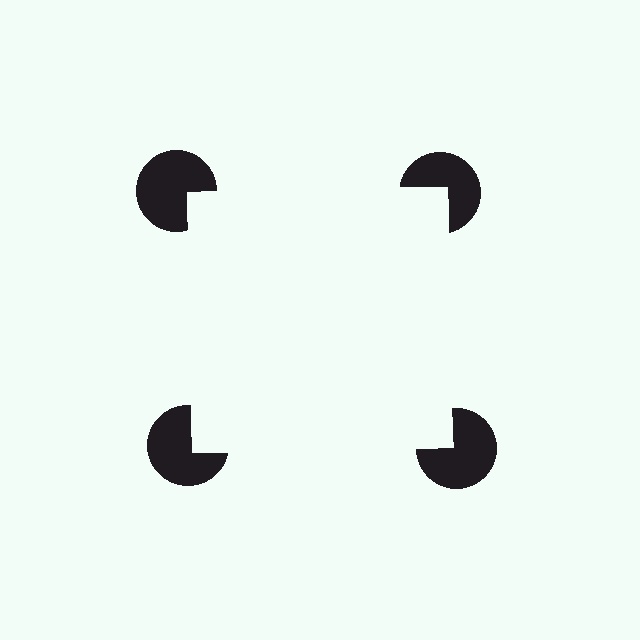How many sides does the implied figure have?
4 sides.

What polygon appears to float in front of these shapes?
An illusory square — its edges are inferred from the aligned wedge cuts in the pac-man discs, not physically drawn.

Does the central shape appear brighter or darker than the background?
It typically appears slightly brighter than the background, even though no actual brightness change is drawn.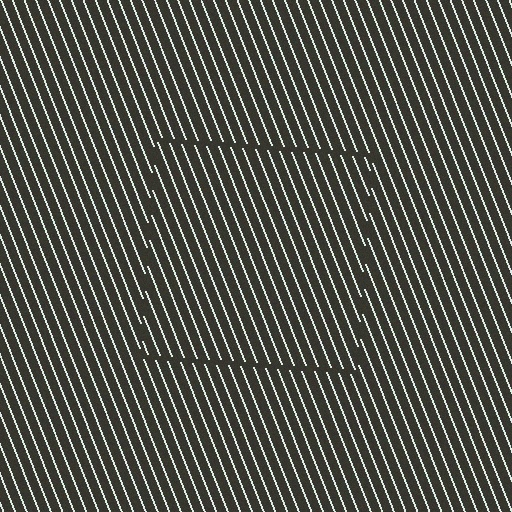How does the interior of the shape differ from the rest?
The interior of the shape contains the same grating, shifted by half a period — the contour is defined by the phase discontinuity where line-ends from the inner and outer gratings abut.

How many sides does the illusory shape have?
4 sides — the line-ends trace a square.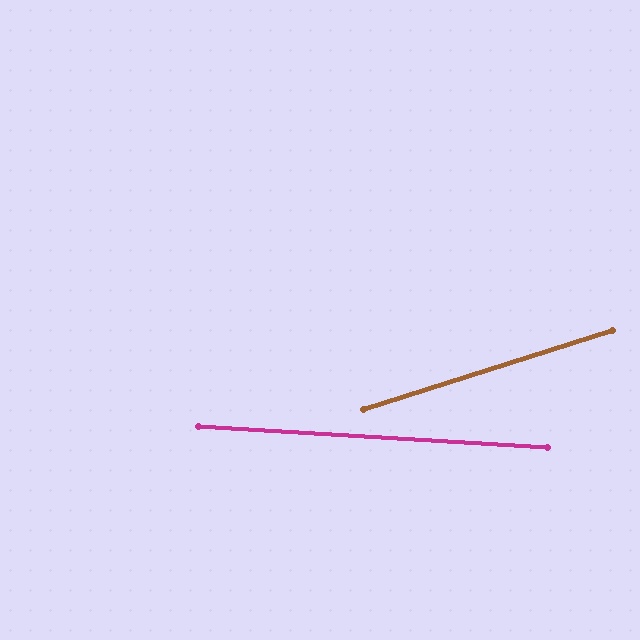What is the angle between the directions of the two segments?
Approximately 21 degrees.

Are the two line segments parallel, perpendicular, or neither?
Neither parallel nor perpendicular — they differ by about 21°.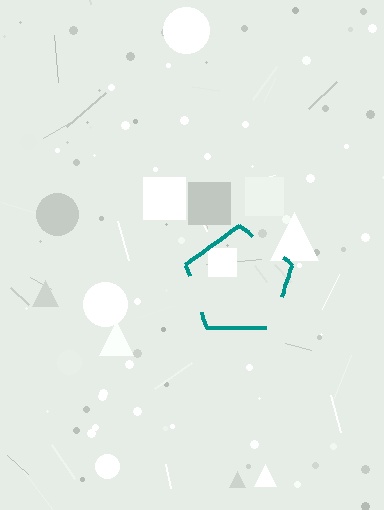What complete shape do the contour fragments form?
The contour fragments form a pentagon.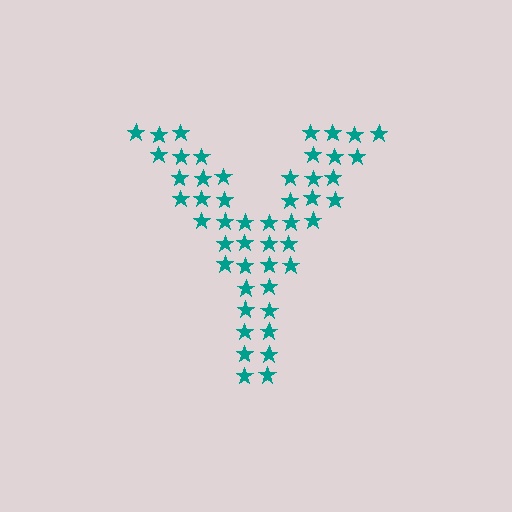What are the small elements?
The small elements are stars.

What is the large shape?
The large shape is the letter Y.